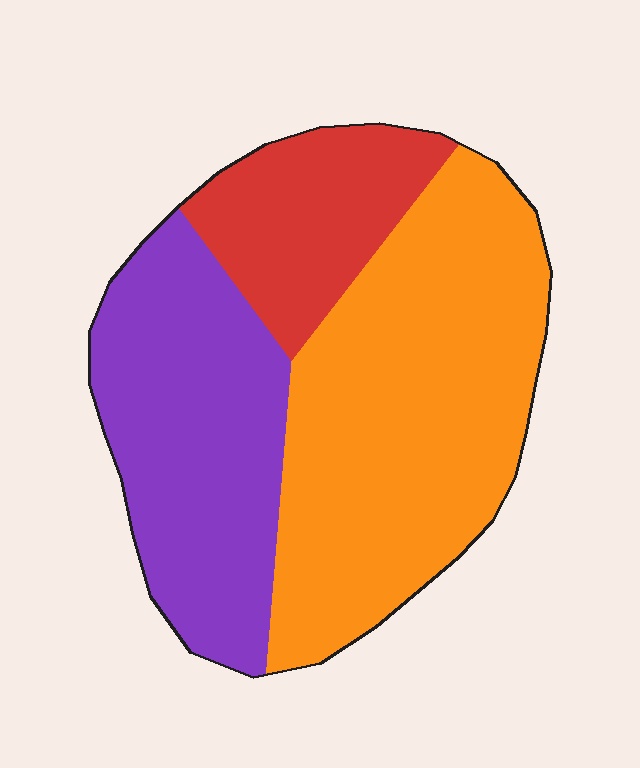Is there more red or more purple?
Purple.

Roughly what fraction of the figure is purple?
Purple covers roughly 35% of the figure.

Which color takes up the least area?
Red, at roughly 20%.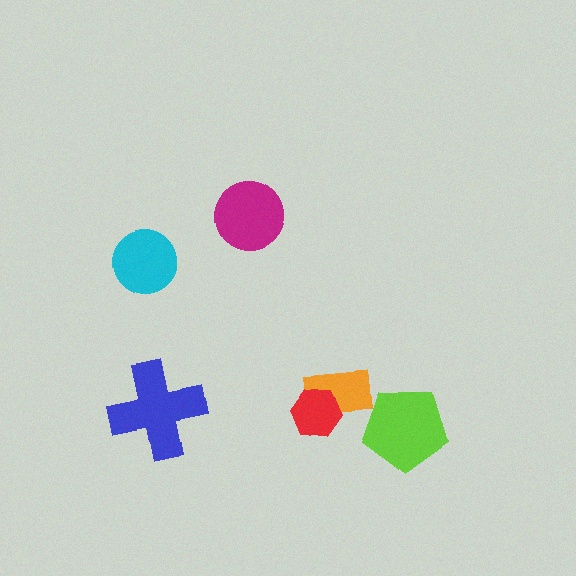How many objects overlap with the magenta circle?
0 objects overlap with the magenta circle.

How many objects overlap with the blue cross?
0 objects overlap with the blue cross.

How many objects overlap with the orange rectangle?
1 object overlaps with the orange rectangle.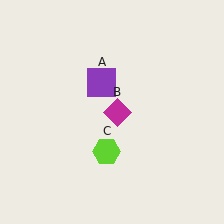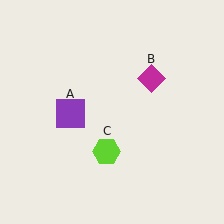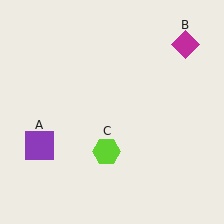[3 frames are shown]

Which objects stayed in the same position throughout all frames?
Lime hexagon (object C) remained stationary.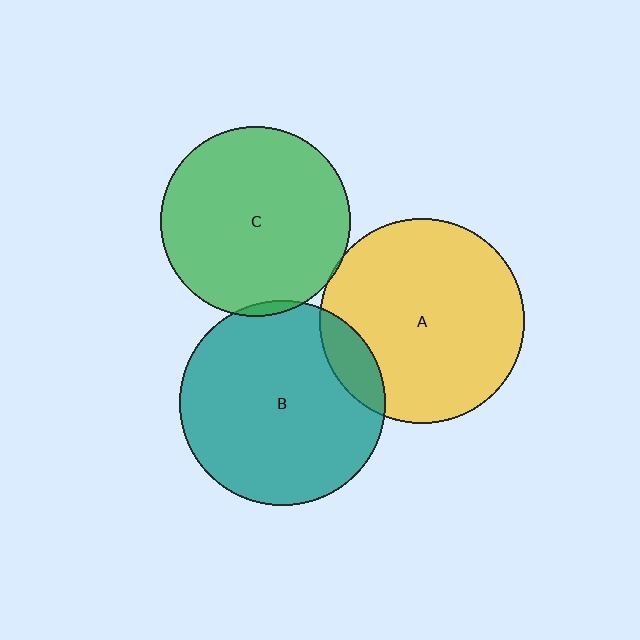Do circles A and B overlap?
Yes.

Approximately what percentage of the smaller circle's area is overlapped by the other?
Approximately 10%.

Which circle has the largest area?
Circle B (teal).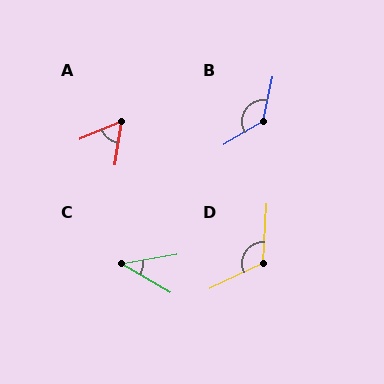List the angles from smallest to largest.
C (39°), A (59°), D (119°), B (134°).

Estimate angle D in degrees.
Approximately 119 degrees.